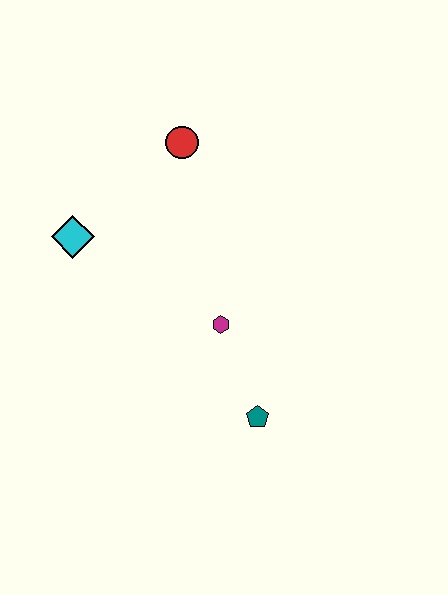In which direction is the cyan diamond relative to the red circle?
The cyan diamond is to the left of the red circle.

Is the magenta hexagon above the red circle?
No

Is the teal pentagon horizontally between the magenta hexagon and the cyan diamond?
No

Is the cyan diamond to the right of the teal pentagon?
No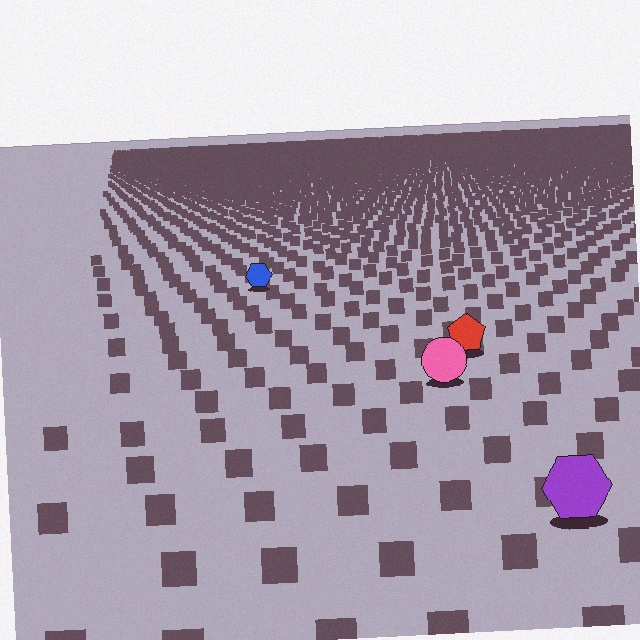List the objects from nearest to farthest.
From nearest to farthest: the purple hexagon, the pink circle, the red pentagon, the blue hexagon.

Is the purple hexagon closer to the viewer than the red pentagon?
Yes. The purple hexagon is closer — you can tell from the texture gradient: the ground texture is coarser near it.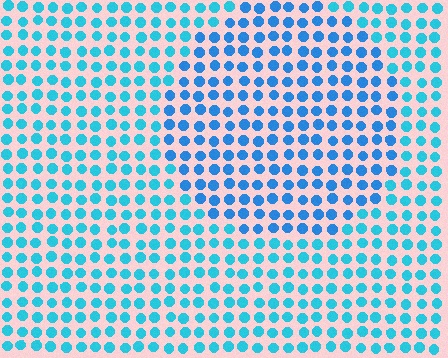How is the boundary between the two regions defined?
The boundary is defined purely by a slight shift in hue (about 22 degrees). Spacing, size, and orientation are identical on both sides.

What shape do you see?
I see a circle.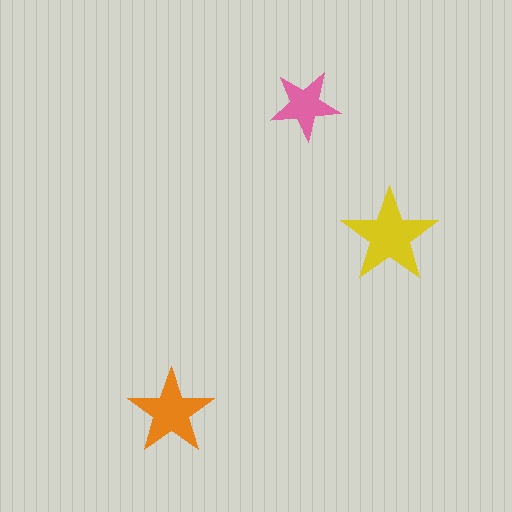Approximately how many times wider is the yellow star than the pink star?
About 1.5 times wider.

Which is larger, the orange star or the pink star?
The orange one.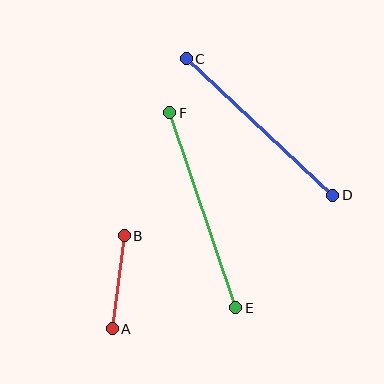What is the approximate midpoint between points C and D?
The midpoint is at approximately (260, 127) pixels.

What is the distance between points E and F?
The distance is approximately 206 pixels.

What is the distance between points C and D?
The distance is approximately 200 pixels.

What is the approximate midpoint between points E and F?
The midpoint is at approximately (203, 210) pixels.